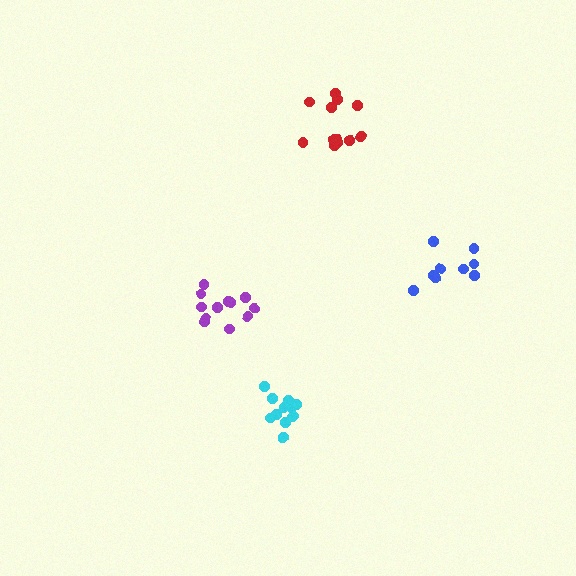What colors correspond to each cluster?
The clusters are colored: blue, purple, red, cyan.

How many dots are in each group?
Group 1: 9 dots, Group 2: 13 dots, Group 3: 12 dots, Group 4: 12 dots (46 total).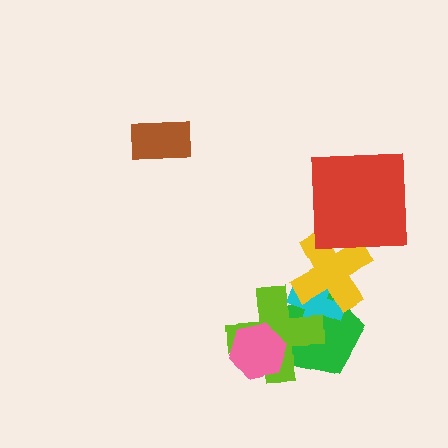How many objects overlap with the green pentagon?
4 objects overlap with the green pentagon.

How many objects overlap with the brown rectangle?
0 objects overlap with the brown rectangle.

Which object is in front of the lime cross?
The pink hexagon is in front of the lime cross.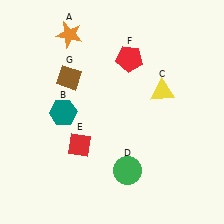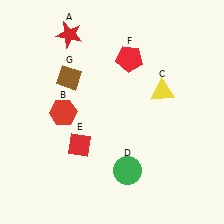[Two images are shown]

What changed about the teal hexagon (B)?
In Image 1, B is teal. In Image 2, it changed to red.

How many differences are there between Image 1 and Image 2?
There are 2 differences between the two images.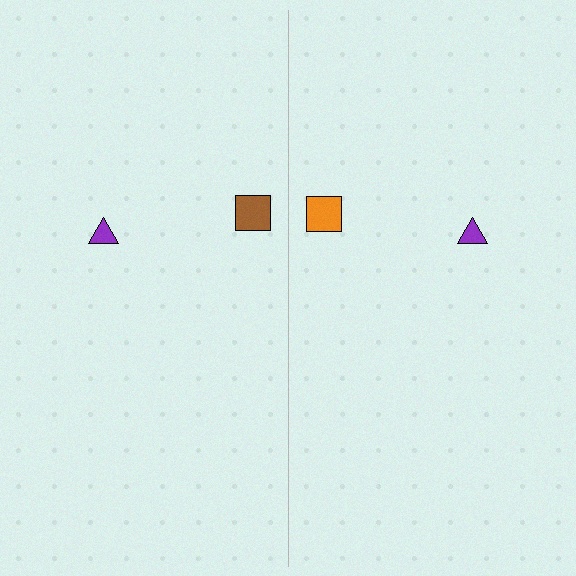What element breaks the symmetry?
The orange square on the right side breaks the symmetry — its mirror counterpart is brown.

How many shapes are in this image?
There are 4 shapes in this image.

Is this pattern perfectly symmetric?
No, the pattern is not perfectly symmetric. The orange square on the right side breaks the symmetry — its mirror counterpart is brown.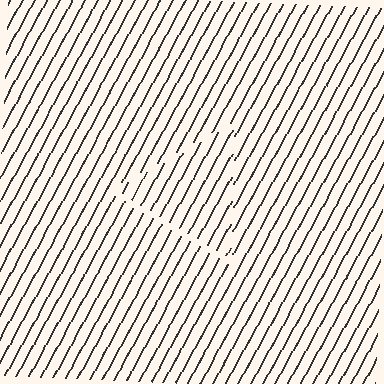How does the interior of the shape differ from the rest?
The interior of the shape contains the same grating, shifted by half a period — the contour is defined by the phase discontinuity where line-ends from the inner and outer gratings abut.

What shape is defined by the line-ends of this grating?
An illusory triangle. The interior of the shape contains the same grating, shifted by half a period — the contour is defined by the phase discontinuity where line-ends from the inner and outer gratings abut.